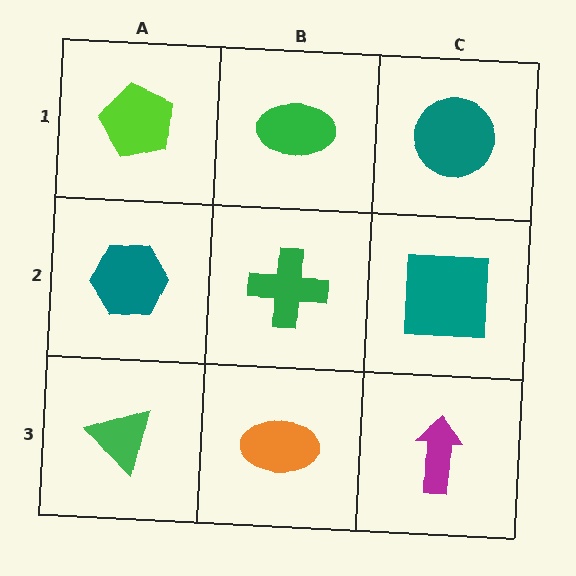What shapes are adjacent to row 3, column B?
A green cross (row 2, column B), a green triangle (row 3, column A), a magenta arrow (row 3, column C).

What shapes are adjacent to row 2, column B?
A green ellipse (row 1, column B), an orange ellipse (row 3, column B), a teal hexagon (row 2, column A), a teal square (row 2, column C).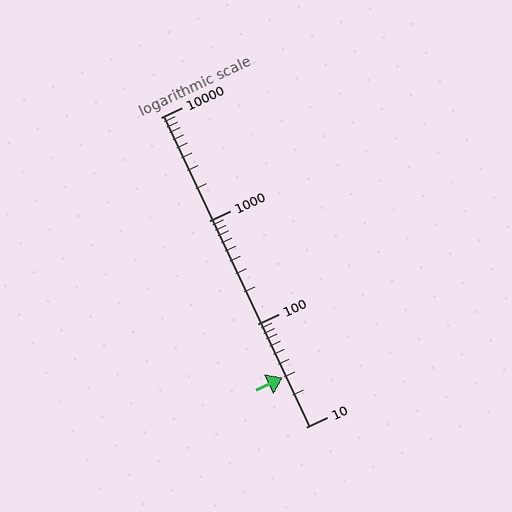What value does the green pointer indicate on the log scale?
The pointer indicates approximately 30.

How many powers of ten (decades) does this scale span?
The scale spans 3 decades, from 10 to 10000.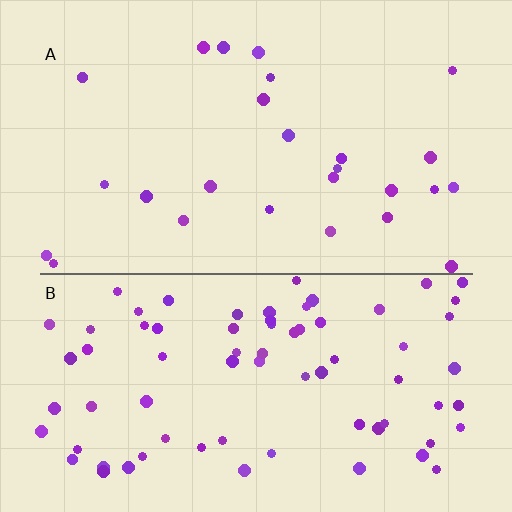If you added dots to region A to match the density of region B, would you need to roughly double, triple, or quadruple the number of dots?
Approximately triple.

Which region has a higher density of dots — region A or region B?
B (the bottom).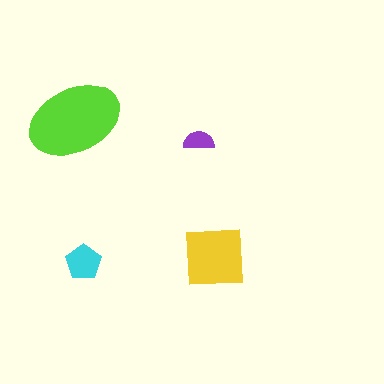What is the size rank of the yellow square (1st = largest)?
2nd.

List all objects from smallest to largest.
The purple semicircle, the cyan pentagon, the yellow square, the lime ellipse.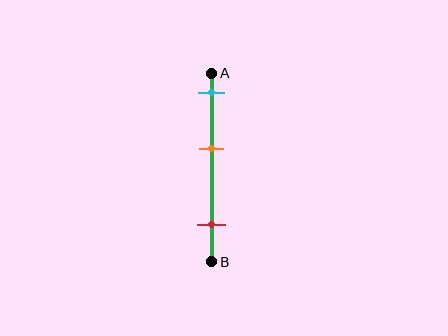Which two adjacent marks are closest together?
The cyan and orange marks are the closest adjacent pair.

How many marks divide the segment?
There are 3 marks dividing the segment.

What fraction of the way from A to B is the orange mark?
The orange mark is approximately 40% (0.4) of the way from A to B.